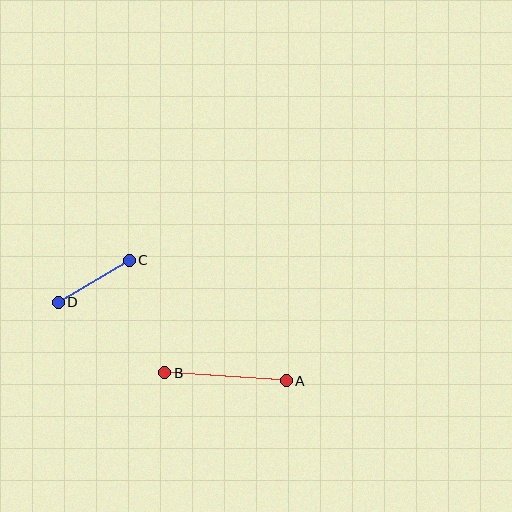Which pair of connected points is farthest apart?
Points A and B are farthest apart.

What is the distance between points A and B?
The distance is approximately 122 pixels.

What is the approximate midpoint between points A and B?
The midpoint is at approximately (226, 377) pixels.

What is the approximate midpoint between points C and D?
The midpoint is at approximately (94, 281) pixels.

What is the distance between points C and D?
The distance is approximately 82 pixels.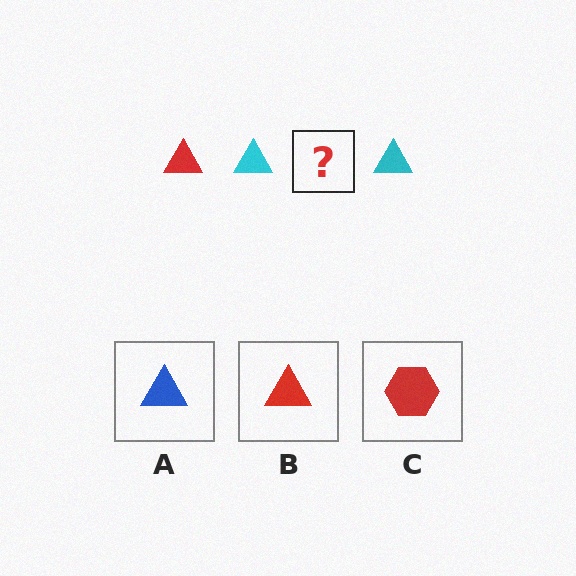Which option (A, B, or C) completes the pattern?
B.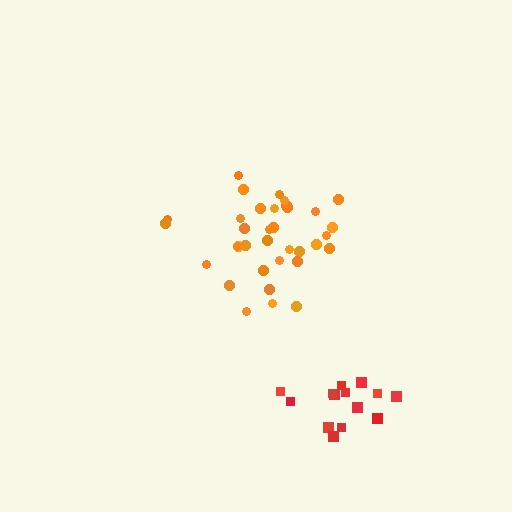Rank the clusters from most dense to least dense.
orange, red.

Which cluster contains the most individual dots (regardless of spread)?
Orange (35).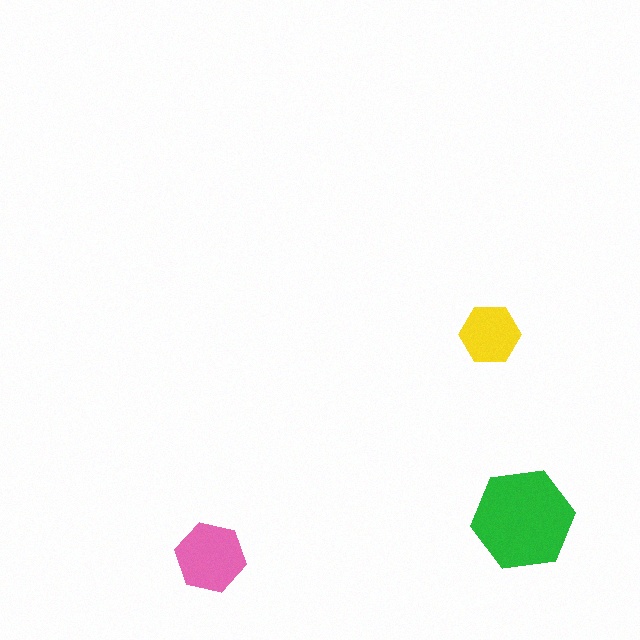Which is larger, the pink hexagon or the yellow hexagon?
The pink one.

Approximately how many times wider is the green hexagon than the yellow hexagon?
About 1.5 times wider.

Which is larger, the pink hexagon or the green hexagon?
The green one.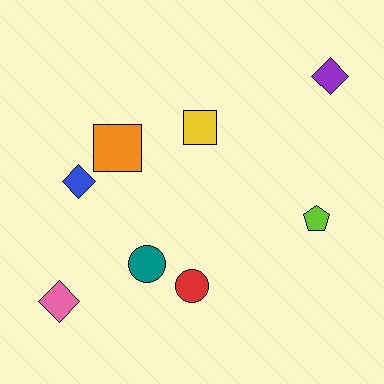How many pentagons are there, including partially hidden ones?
There is 1 pentagon.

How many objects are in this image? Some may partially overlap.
There are 8 objects.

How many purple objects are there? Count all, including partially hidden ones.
There is 1 purple object.